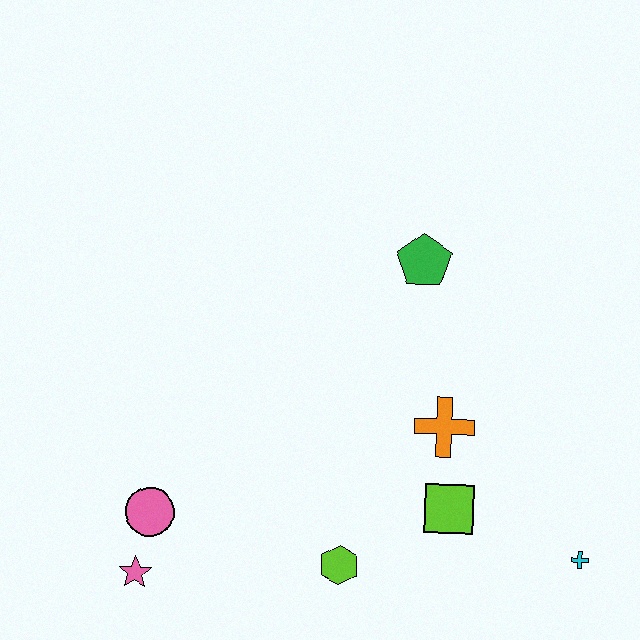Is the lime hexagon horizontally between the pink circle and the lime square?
Yes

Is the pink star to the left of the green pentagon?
Yes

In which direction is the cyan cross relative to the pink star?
The cyan cross is to the right of the pink star.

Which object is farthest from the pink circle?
The cyan cross is farthest from the pink circle.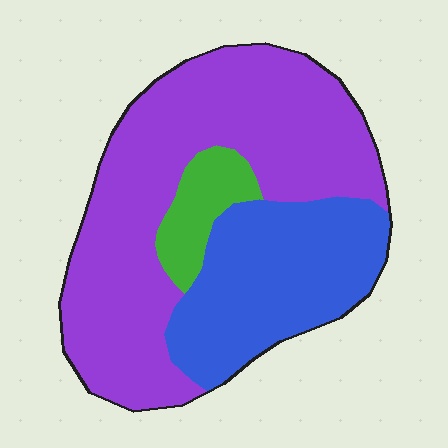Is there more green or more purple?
Purple.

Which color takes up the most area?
Purple, at roughly 60%.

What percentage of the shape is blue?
Blue takes up about one third (1/3) of the shape.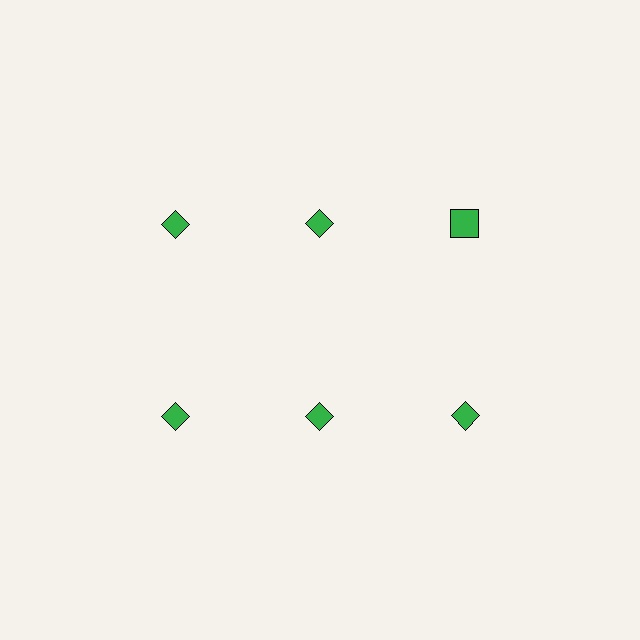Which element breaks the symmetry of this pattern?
The green square in the top row, center column breaks the symmetry. All other shapes are green diamonds.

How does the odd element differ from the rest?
It has a different shape: square instead of diamond.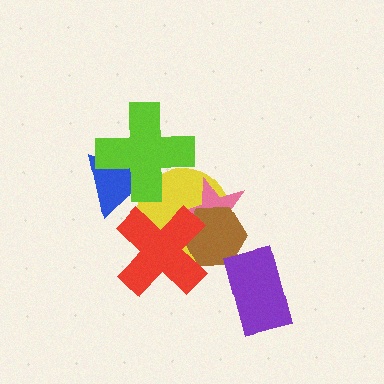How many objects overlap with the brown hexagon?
3 objects overlap with the brown hexagon.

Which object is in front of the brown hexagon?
The red cross is in front of the brown hexagon.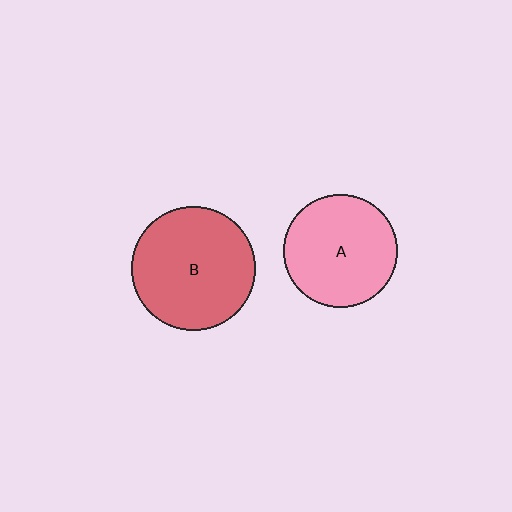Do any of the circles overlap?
No, none of the circles overlap.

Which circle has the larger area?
Circle B (red).